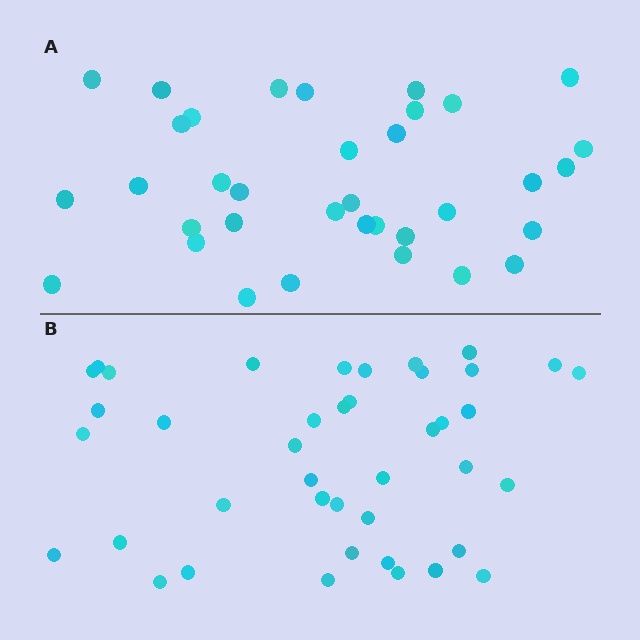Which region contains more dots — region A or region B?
Region B (the bottom region) has more dots.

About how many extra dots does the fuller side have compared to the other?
Region B has about 6 more dots than region A.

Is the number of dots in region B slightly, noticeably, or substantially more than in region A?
Region B has only slightly more — the two regions are fairly close. The ratio is roughly 1.2 to 1.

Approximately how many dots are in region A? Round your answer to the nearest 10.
About 40 dots. (The exact count is 35, which rounds to 40.)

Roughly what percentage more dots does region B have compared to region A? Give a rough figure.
About 15% more.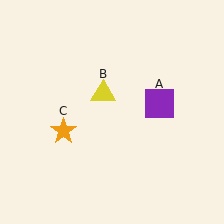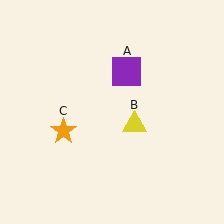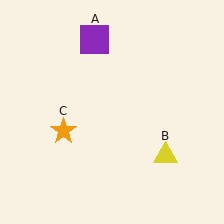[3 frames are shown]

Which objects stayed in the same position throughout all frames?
Orange star (object C) remained stationary.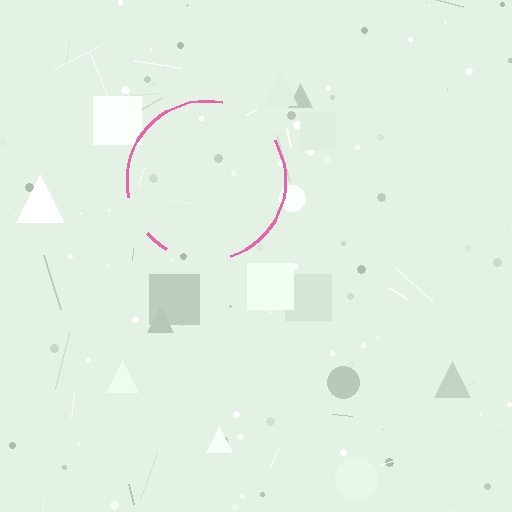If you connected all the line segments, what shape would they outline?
They would outline a circle.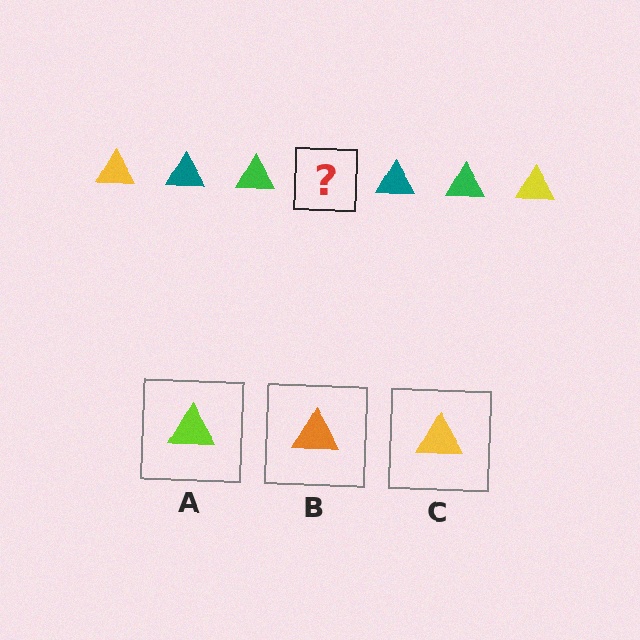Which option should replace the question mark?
Option C.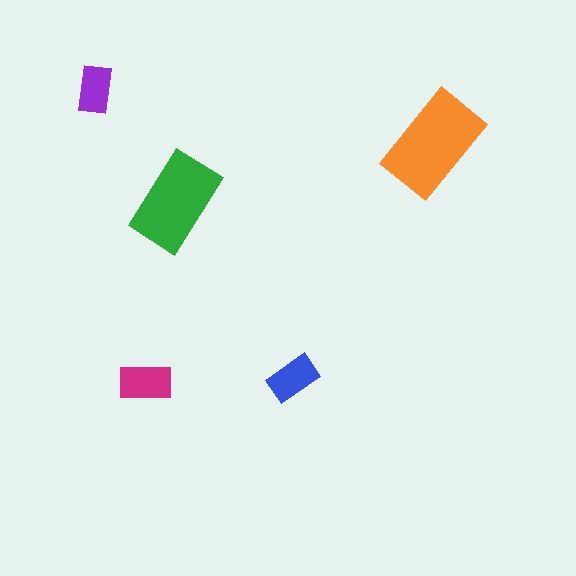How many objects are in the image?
There are 5 objects in the image.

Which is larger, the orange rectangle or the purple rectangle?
The orange one.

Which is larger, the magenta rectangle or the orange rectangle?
The orange one.